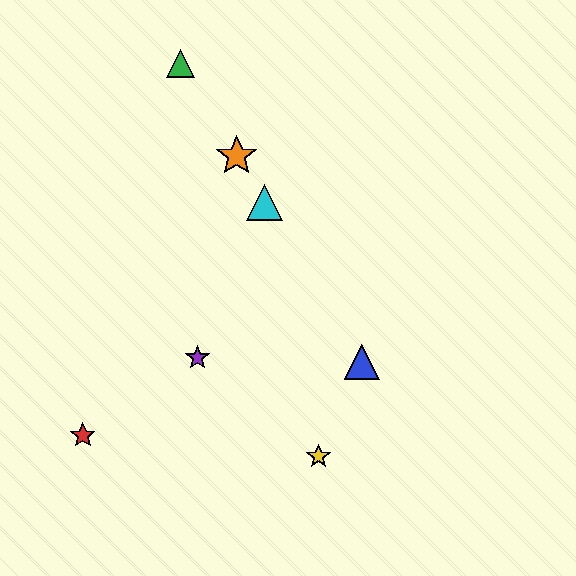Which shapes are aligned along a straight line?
The blue triangle, the green triangle, the orange star, the cyan triangle are aligned along a straight line.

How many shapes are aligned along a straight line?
4 shapes (the blue triangle, the green triangle, the orange star, the cyan triangle) are aligned along a straight line.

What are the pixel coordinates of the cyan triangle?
The cyan triangle is at (265, 202).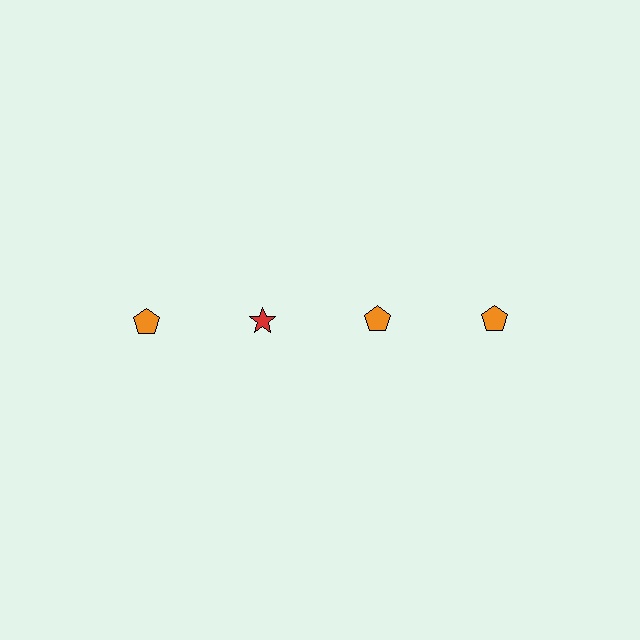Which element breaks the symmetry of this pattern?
The red star in the top row, second from left column breaks the symmetry. All other shapes are orange pentagons.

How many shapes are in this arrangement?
There are 4 shapes arranged in a grid pattern.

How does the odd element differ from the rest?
It differs in both color (red instead of orange) and shape (star instead of pentagon).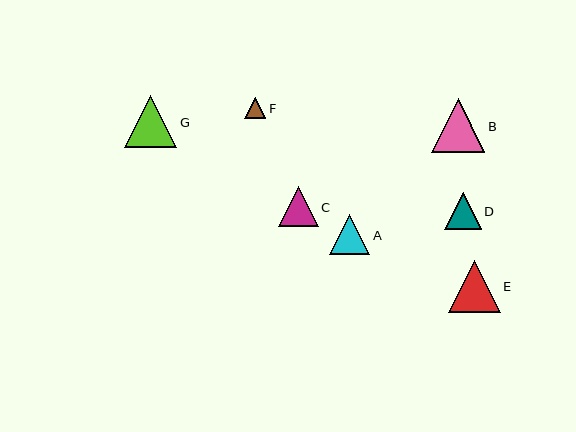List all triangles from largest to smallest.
From largest to smallest: B, G, E, C, A, D, F.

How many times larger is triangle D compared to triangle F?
Triangle D is approximately 1.7 times the size of triangle F.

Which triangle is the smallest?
Triangle F is the smallest with a size of approximately 21 pixels.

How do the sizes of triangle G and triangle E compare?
Triangle G and triangle E are approximately the same size.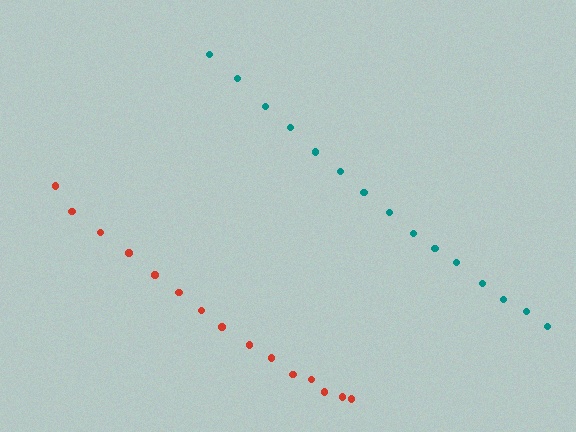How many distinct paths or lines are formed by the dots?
There are 2 distinct paths.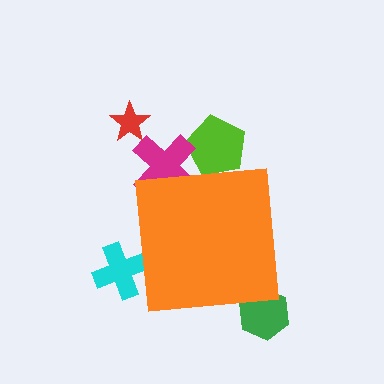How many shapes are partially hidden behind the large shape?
4 shapes are partially hidden.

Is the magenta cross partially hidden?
Yes, the magenta cross is partially hidden behind the orange square.